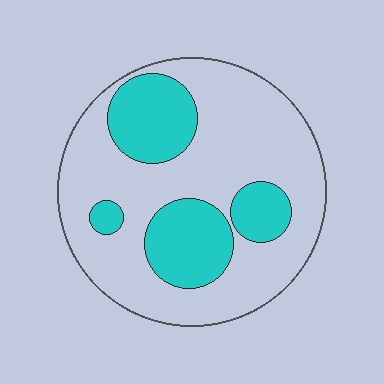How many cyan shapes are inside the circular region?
4.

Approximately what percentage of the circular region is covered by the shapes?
Approximately 30%.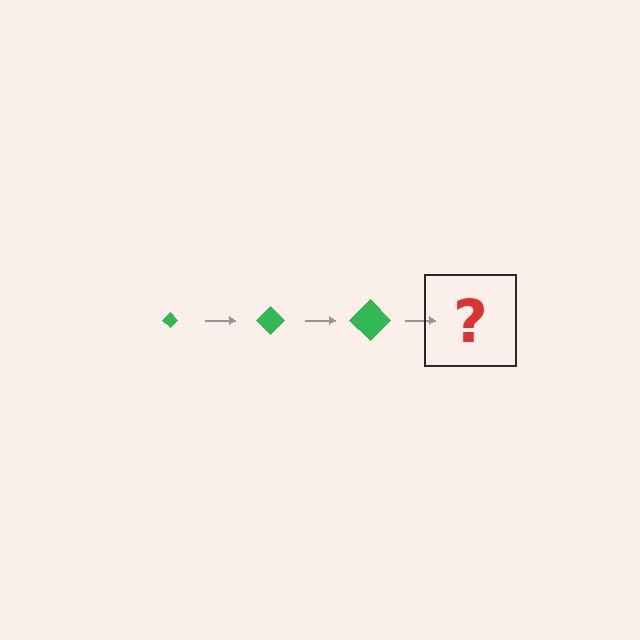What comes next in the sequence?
The next element should be a green diamond, larger than the previous one.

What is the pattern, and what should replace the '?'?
The pattern is that the diamond gets progressively larger each step. The '?' should be a green diamond, larger than the previous one.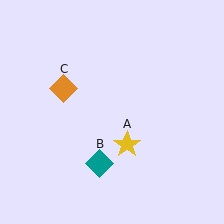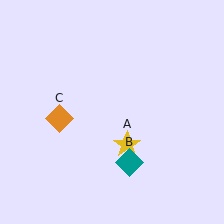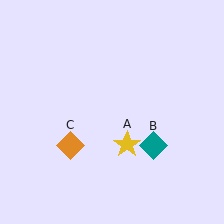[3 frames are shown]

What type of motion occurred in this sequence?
The teal diamond (object B), orange diamond (object C) rotated counterclockwise around the center of the scene.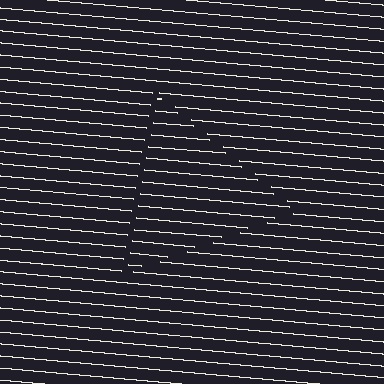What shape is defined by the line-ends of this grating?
An illusory triangle. The interior of the shape contains the same grating, shifted by half a period — the contour is defined by the phase discontinuity where line-ends from the inner and outer gratings abut.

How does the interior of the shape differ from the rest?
The interior of the shape contains the same grating, shifted by half a period — the contour is defined by the phase discontinuity where line-ends from the inner and outer gratings abut.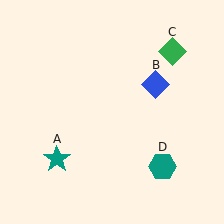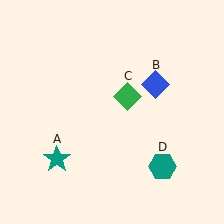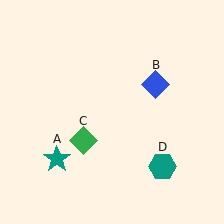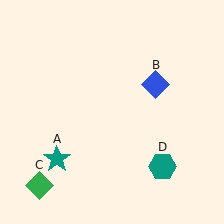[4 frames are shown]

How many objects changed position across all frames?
1 object changed position: green diamond (object C).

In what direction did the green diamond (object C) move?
The green diamond (object C) moved down and to the left.